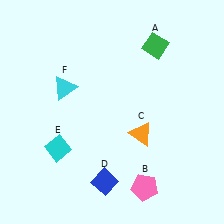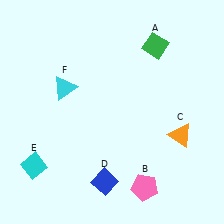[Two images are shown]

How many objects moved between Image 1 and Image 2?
2 objects moved between the two images.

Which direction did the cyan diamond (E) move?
The cyan diamond (E) moved left.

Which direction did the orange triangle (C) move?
The orange triangle (C) moved right.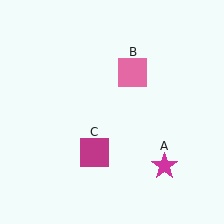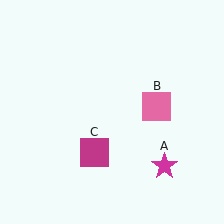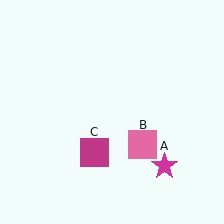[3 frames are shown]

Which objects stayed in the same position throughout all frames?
Magenta star (object A) and magenta square (object C) remained stationary.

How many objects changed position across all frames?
1 object changed position: pink square (object B).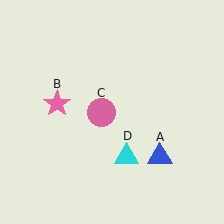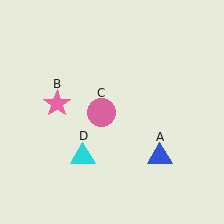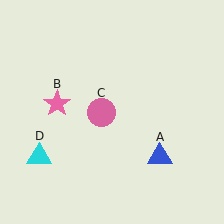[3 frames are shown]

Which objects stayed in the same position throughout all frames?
Blue triangle (object A) and pink star (object B) and pink circle (object C) remained stationary.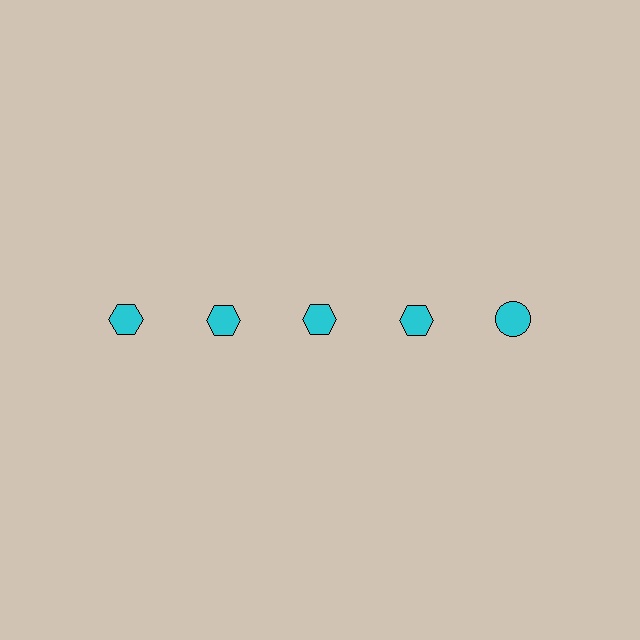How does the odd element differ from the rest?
It has a different shape: circle instead of hexagon.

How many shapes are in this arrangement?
There are 5 shapes arranged in a grid pattern.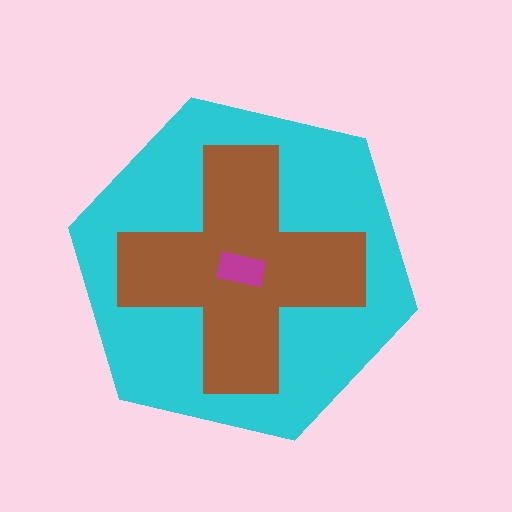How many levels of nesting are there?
3.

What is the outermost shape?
The cyan hexagon.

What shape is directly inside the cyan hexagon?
The brown cross.